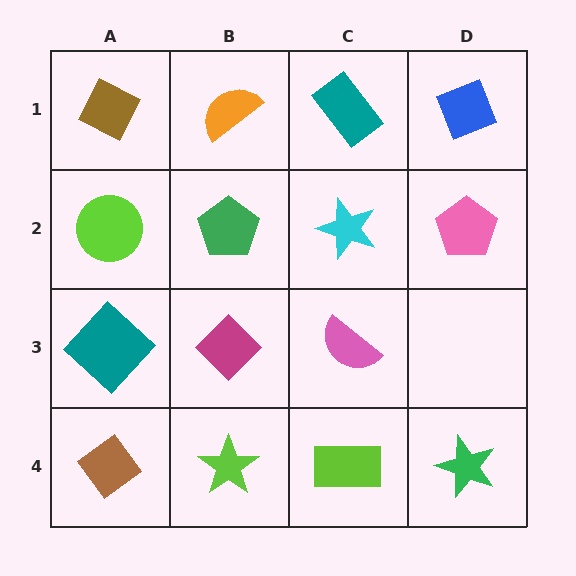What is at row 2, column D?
A pink pentagon.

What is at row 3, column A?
A teal diamond.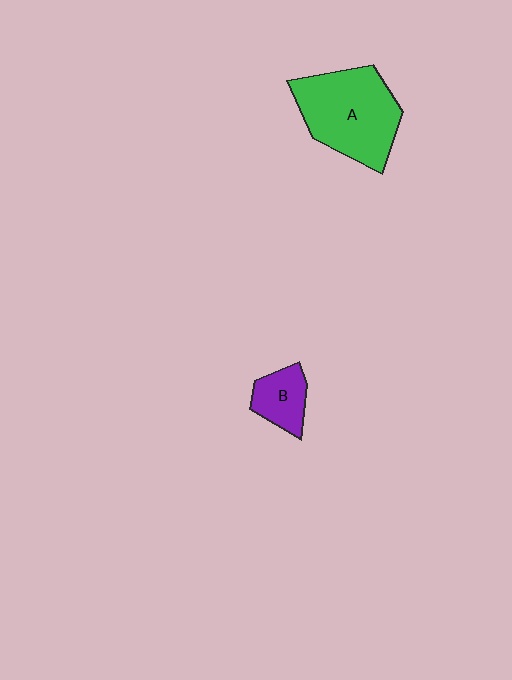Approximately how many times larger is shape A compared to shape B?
Approximately 2.7 times.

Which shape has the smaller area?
Shape B (purple).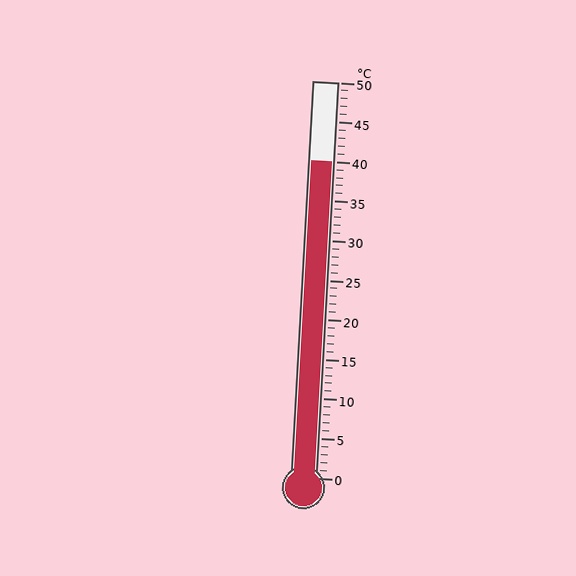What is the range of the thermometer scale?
The thermometer scale ranges from 0°C to 50°C.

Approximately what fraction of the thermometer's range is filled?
The thermometer is filled to approximately 80% of its range.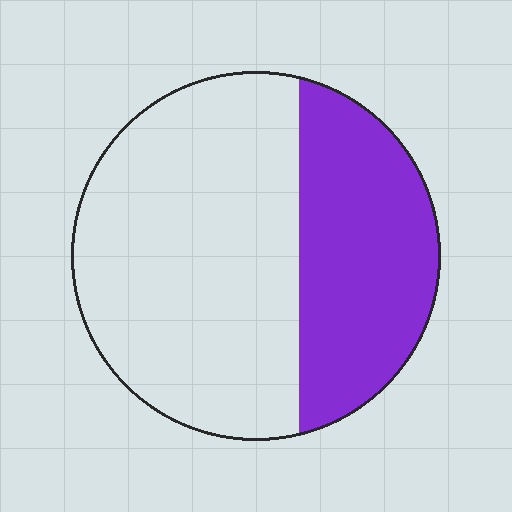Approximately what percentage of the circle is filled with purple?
Approximately 35%.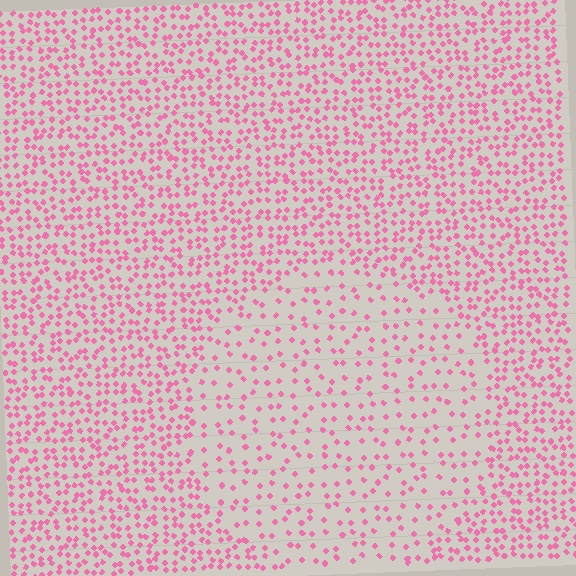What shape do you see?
I see a circle.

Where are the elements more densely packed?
The elements are more densely packed outside the circle boundary.